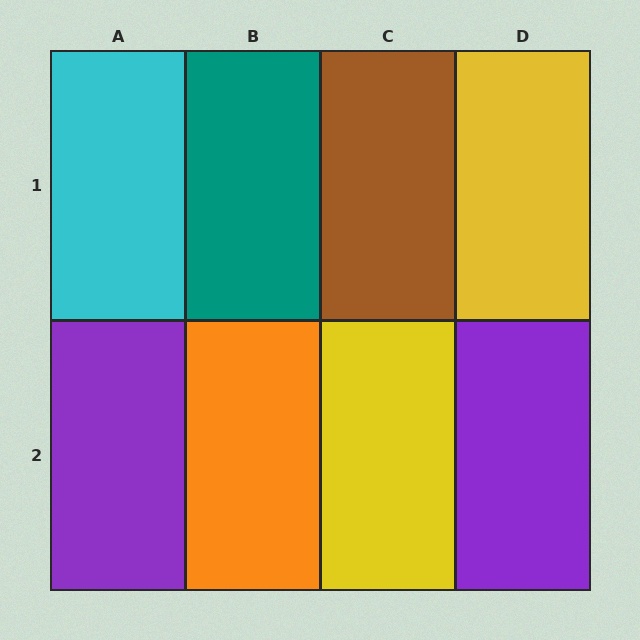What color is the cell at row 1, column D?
Yellow.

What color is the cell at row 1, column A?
Cyan.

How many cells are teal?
1 cell is teal.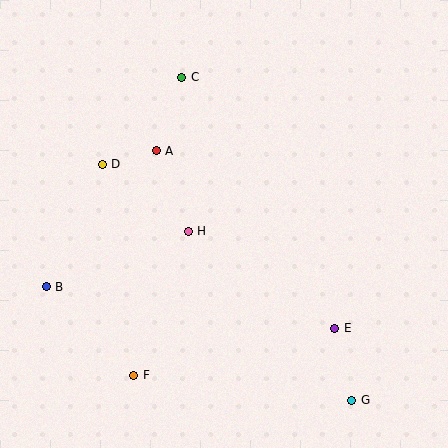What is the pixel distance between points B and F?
The distance between B and F is 125 pixels.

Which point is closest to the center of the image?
Point H at (188, 231) is closest to the center.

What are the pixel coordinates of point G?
Point G is at (352, 401).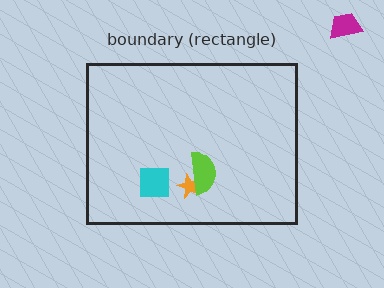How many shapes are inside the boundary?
3 inside, 1 outside.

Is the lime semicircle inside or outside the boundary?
Inside.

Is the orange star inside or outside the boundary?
Inside.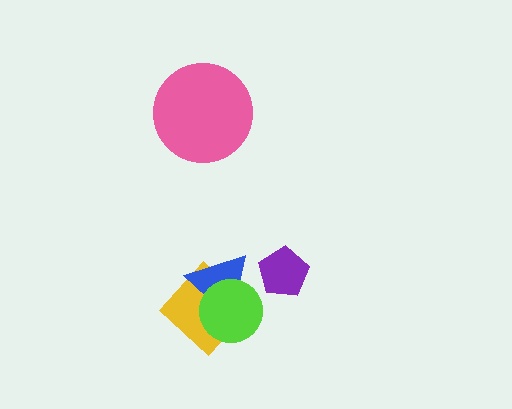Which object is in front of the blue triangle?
The lime circle is in front of the blue triangle.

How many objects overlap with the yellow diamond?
2 objects overlap with the yellow diamond.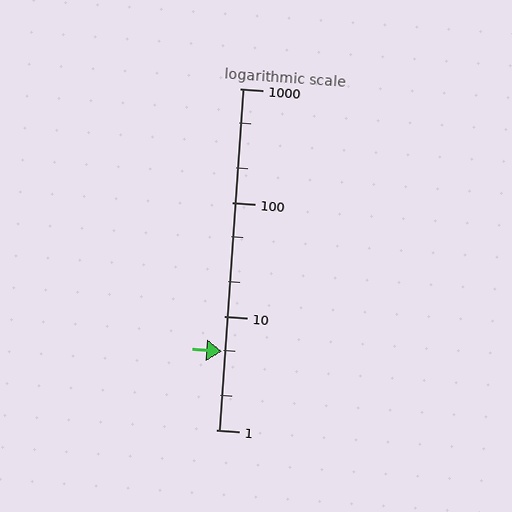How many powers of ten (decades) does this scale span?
The scale spans 3 decades, from 1 to 1000.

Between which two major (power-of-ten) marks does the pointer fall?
The pointer is between 1 and 10.